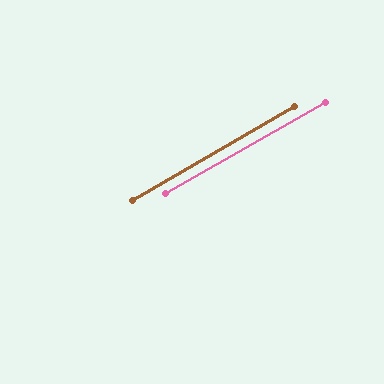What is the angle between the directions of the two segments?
Approximately 0 degrees.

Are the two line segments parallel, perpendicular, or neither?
Parallel — their directions differ by only 0.5°.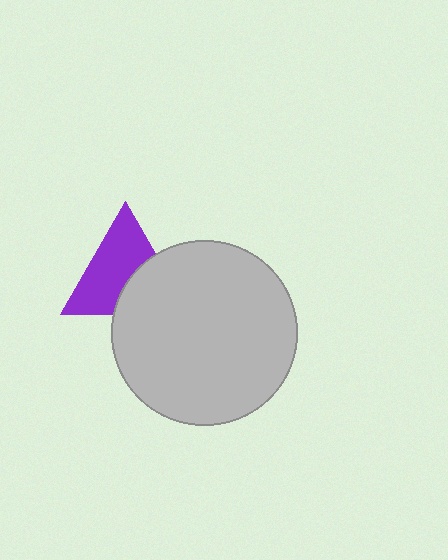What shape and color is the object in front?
The object in front is a light gray circle.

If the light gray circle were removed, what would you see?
You would see the complete purple triangle.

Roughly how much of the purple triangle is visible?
About half of it is visible (roughly 62%).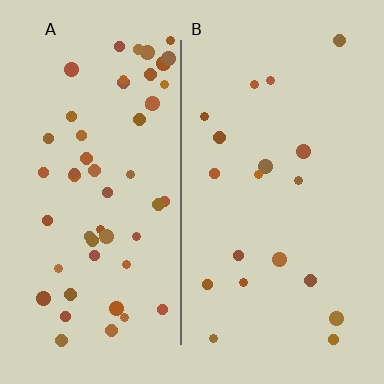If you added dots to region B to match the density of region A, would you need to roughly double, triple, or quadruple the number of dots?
Approximately triple.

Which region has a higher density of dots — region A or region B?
A (the left).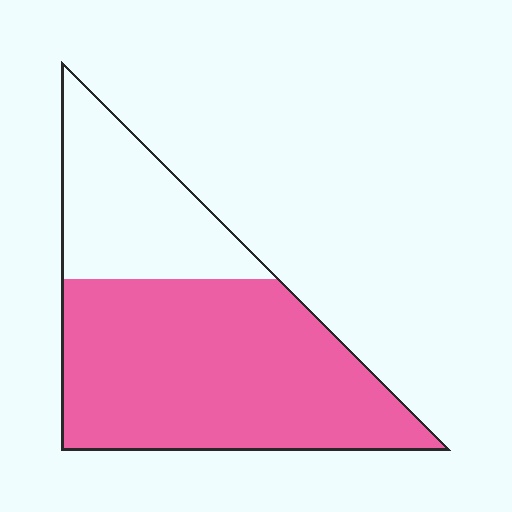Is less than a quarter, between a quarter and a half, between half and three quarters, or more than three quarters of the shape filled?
Between half and three quarters.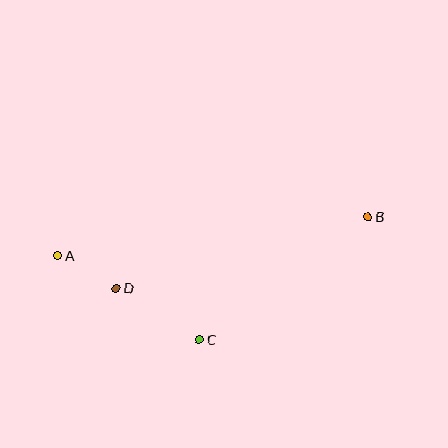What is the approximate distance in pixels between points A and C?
The distance between A and C is approximately 165 pixels.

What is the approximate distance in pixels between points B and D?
The distance between B and D is approximately 262 pixels.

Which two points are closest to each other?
Points A and D are closest to each other.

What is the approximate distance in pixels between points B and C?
The distance between B and C is approximately 209 pixels.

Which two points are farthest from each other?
Points A and B are farthest from each other.